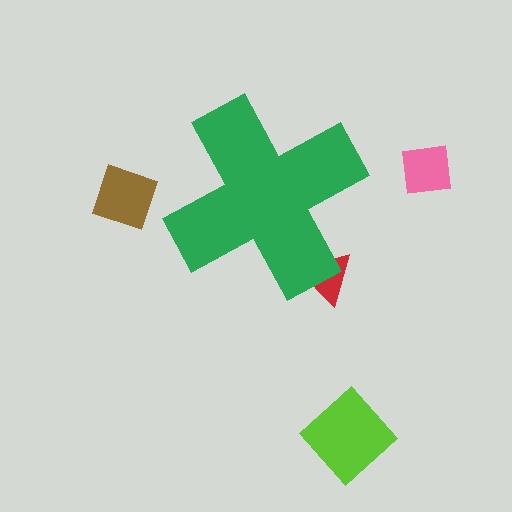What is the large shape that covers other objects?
A green cross.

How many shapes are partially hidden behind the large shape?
1 shape is partially hidden.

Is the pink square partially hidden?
No, the pink square is fully visible.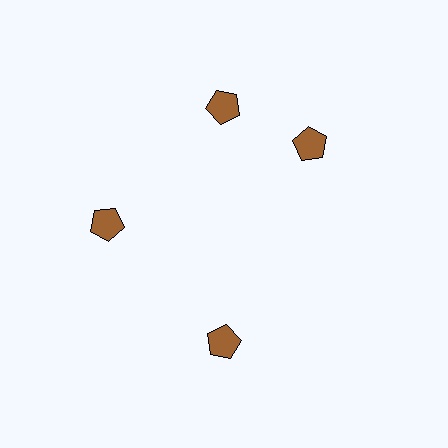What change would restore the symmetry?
The symmetry would be restored by rotating it back into even spacing with its neighbors so that all 4 pentagons sit at equal angles and equal distance from the center.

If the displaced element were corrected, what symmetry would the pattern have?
It would have 4-fold rotational symmetry — the pattern would map onto itself every 90 degrees.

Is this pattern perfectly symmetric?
No. The 4 brown pentagons are arranged in a ring, but one element near the 3 o'clock position is rotated out of alignment along the ring, breaking the 4-fold rotational symmetry.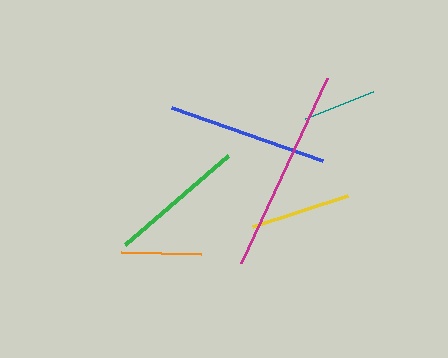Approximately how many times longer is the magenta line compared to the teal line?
The magenta line is approximately 2.8 times the length of the teal line.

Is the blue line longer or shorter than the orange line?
The blue line is longer than the orange line.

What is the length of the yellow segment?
The yellow segment is approximately 100 pixels long.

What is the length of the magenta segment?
The magenta segment is approximately 204 pixels long.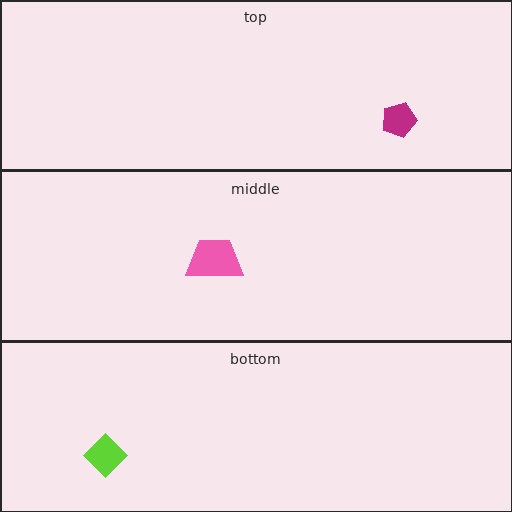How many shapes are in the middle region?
1.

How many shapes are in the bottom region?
1.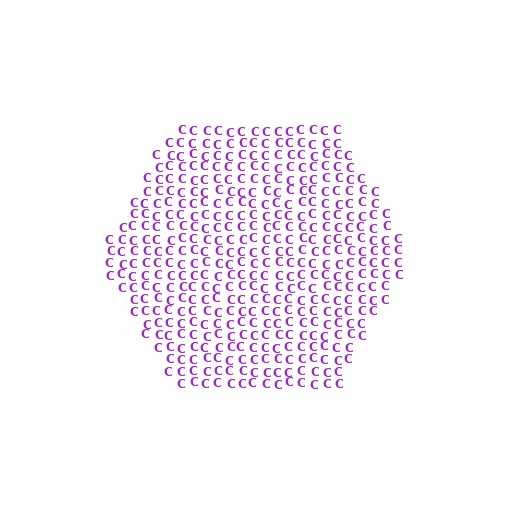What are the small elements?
The small elements are letter C's.